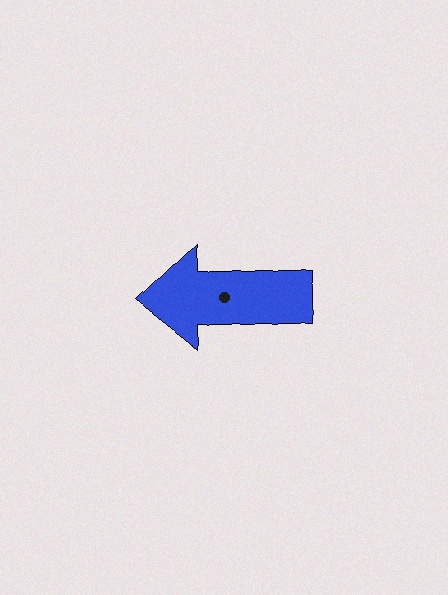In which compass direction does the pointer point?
West.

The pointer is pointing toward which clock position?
Roughly 9 o'clock.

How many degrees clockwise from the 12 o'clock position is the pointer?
Approximately 268 degrees.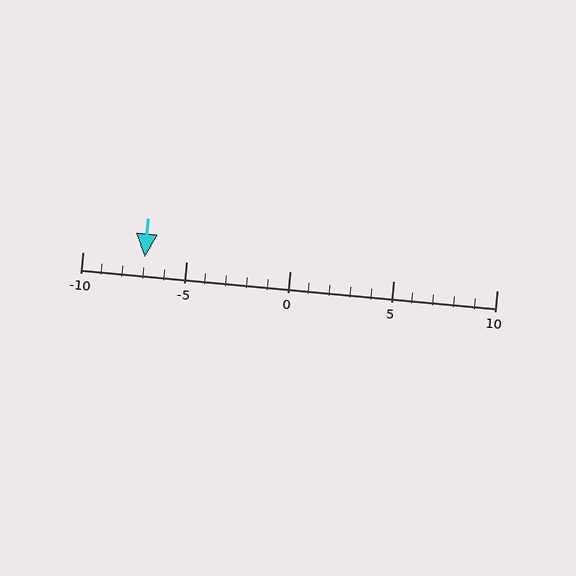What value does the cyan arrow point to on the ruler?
The cyan arrow points to approximately -7.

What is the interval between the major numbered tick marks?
The major tick marks are spaced 5 units apart.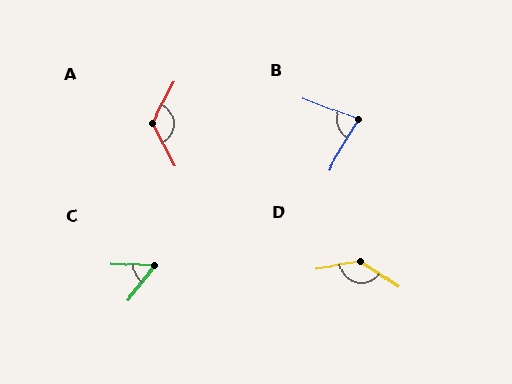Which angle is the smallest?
C, at approximately 55 degrees.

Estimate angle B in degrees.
Approximately 81 degrees.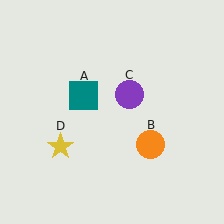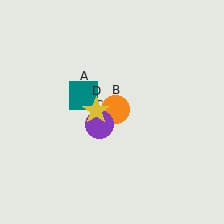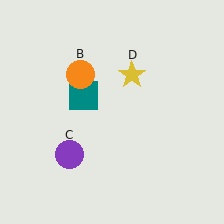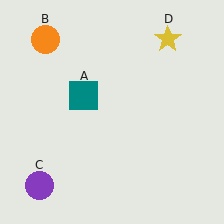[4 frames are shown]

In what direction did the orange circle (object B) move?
The orange circle (object B) moved up and to the left.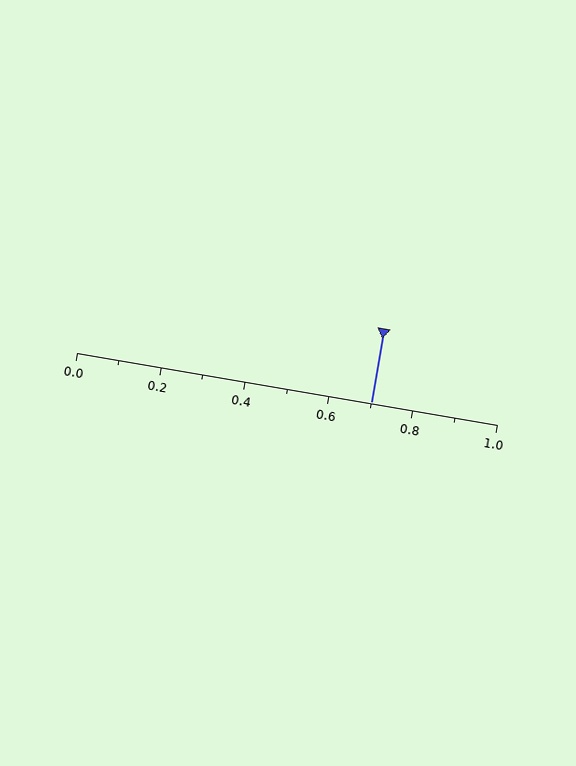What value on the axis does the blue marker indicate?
The marker indicates approximately 0.7.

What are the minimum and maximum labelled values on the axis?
The axis runs from 0.0 to 1.0.